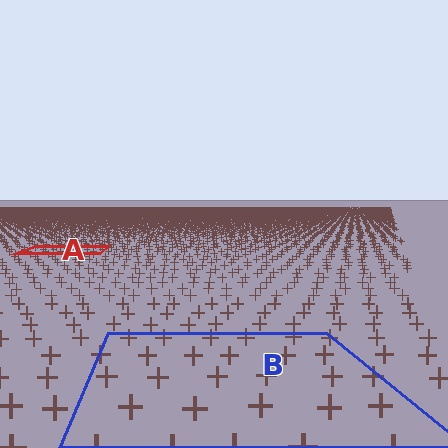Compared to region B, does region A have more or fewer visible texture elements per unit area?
Region A has more texture elements per unit area — they are packed more densely because it is farther away.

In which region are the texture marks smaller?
The texture marks are smaller in region A, because it is farther away.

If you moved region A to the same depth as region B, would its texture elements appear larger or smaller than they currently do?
They would appear larger. At a closer depth, the same texture elements are projected at a bigger on-screen size.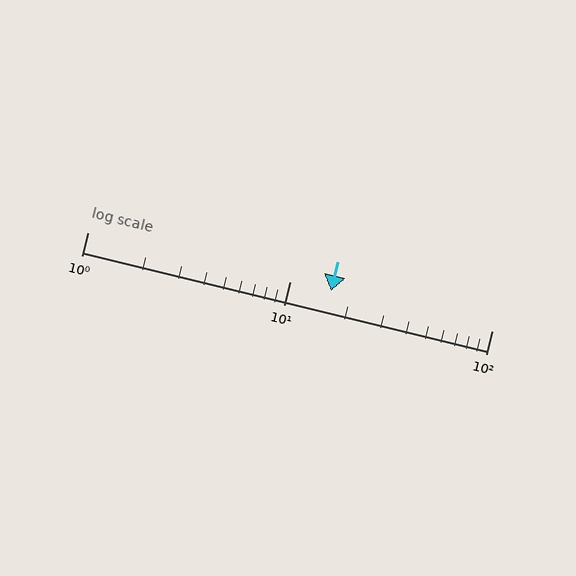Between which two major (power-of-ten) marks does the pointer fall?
The pointer is between 10 and 100.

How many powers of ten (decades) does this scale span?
The scale spans 2 decades, from 1 to 100.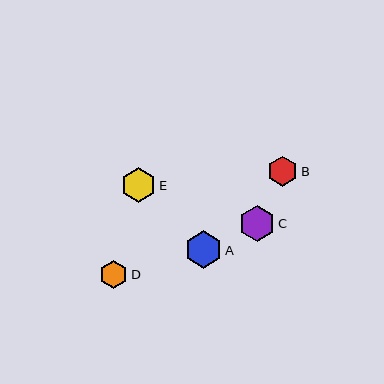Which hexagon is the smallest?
Hexagon D is the smallest with a size of approximately 28 pixels.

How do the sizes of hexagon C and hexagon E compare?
Hexagon C and hexagon E are approximately the same size.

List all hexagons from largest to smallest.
From largest to smallest: A, C, E, B, D.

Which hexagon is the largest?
Hexagon A is the largest with a size of approximately 37 pixels.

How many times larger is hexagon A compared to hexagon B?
Hexagon A is approximately 1.2 times the size of hexagon B.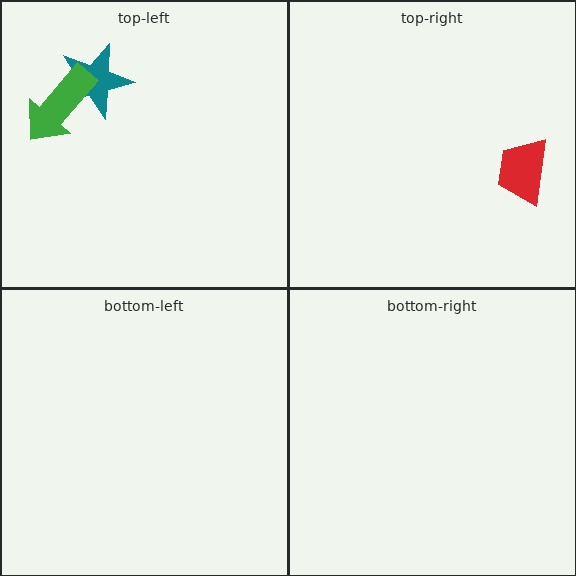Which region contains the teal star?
The top-left region.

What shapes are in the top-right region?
The red trapezoid.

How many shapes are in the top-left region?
2.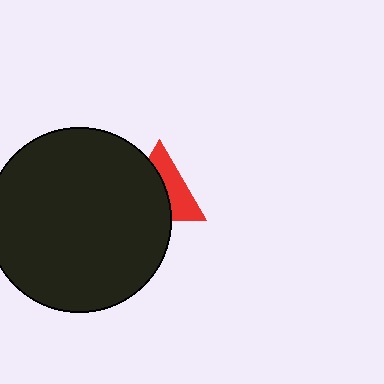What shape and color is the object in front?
The object in front is a black circle.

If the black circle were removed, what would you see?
You would see the complete red triangle.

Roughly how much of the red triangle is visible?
A small part of it is visible (roughly 45%).